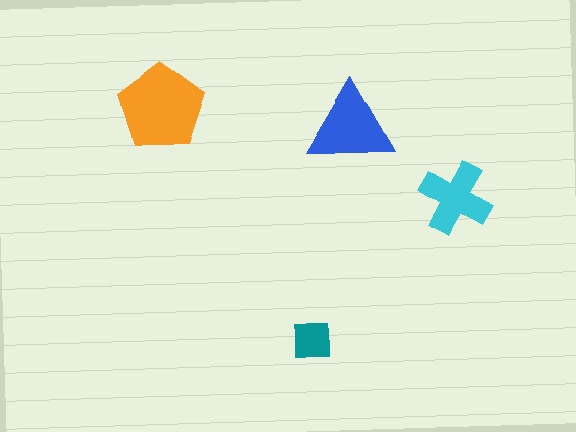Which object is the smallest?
The teal square.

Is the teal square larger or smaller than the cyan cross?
Smaller.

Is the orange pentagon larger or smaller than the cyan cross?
Larger.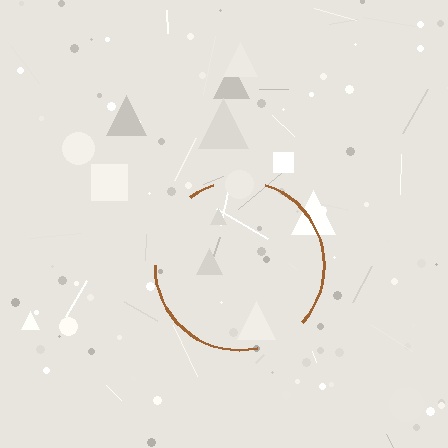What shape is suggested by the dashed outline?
The dashed outline suggests a circle.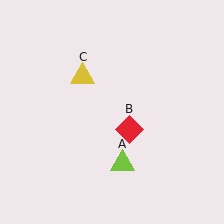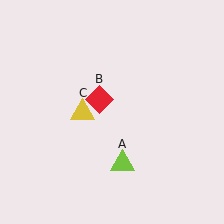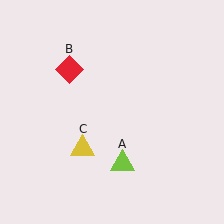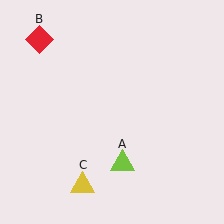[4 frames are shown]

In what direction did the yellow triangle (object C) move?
The yellow triangle (object C) moved down.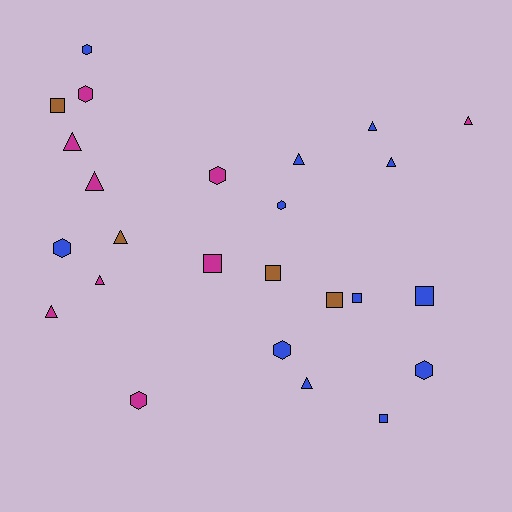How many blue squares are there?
There are 3 blue squares.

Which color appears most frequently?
Blue, with 12 objects.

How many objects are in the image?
There are 25 objects.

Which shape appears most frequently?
Triangle, with 10 objects.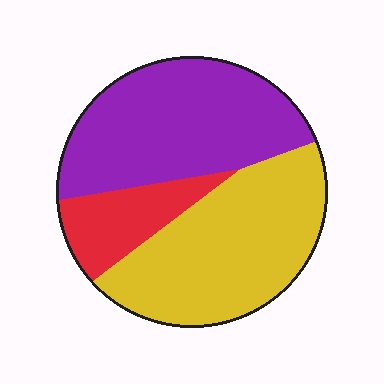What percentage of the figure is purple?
Purple covers 42% of the figure.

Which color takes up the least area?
Red, at roughly 15%.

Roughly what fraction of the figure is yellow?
Yellow takes up about two fifths (2/5) of the figure.